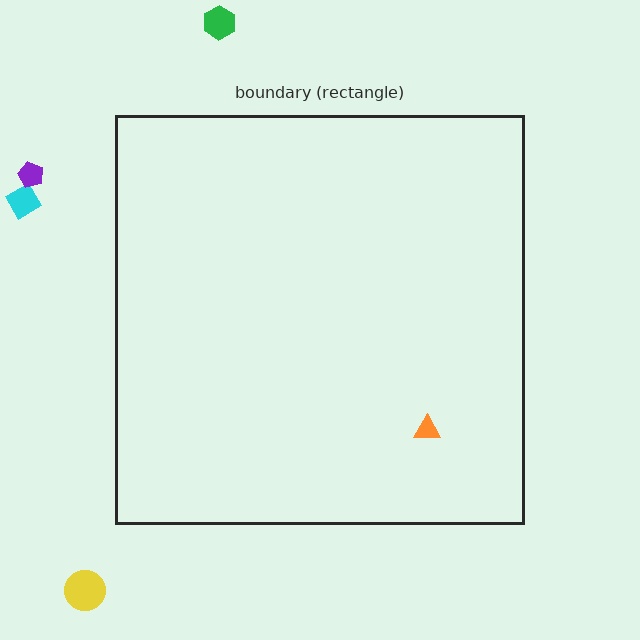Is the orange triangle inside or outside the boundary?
Inside.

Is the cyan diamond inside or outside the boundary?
Outside.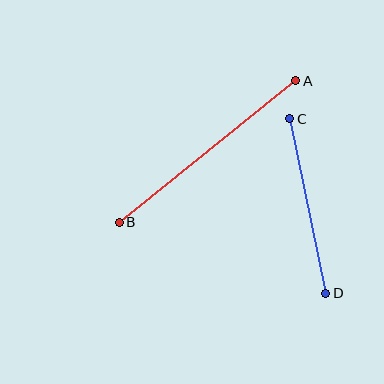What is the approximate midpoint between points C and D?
The midpoint is at approximately (308, 206) pixels.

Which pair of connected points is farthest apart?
Points A and B are farthest apart.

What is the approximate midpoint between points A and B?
The midpoint is at approximately (207, 152) pixels.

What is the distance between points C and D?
The distance is approximately 178 pixels.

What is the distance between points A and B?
The distance is approximately 226 pixels.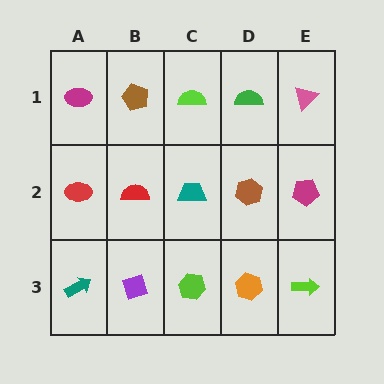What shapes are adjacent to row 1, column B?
A red semicircle (row 2, column B), a magenta ellipse (row 1, column A), a lime semicircle (row 1, column C).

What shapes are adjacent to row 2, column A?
A magenta ellipse (row 1, column A), a teal arrow (row 3, column A), a red semicircle (row 2, column B).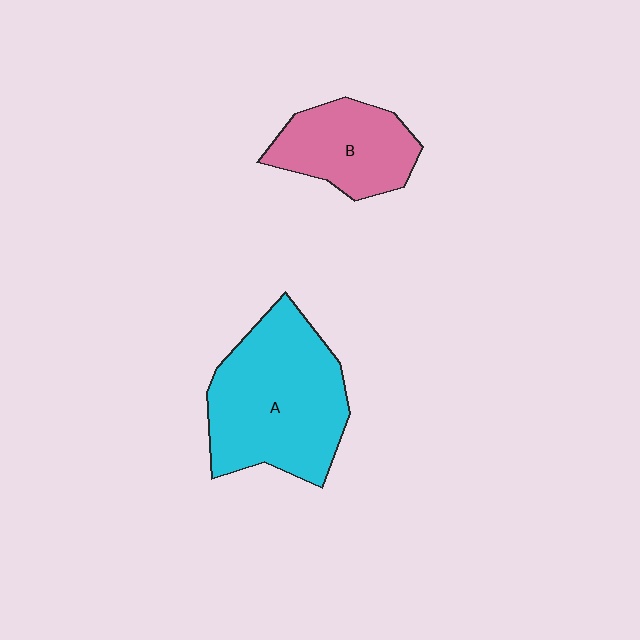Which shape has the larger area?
Shape A (cyan).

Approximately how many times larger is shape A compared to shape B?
Approximately 1.8 times.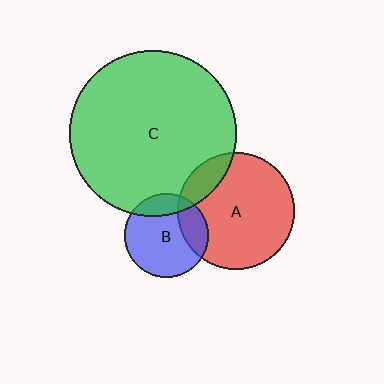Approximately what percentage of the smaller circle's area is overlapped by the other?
Approximately 20%.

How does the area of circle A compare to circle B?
Approximately 2.0 times.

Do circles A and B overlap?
Yes.